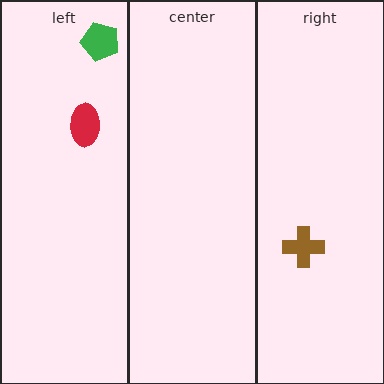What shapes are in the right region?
The brown cross.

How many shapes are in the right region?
1.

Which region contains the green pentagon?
The left region.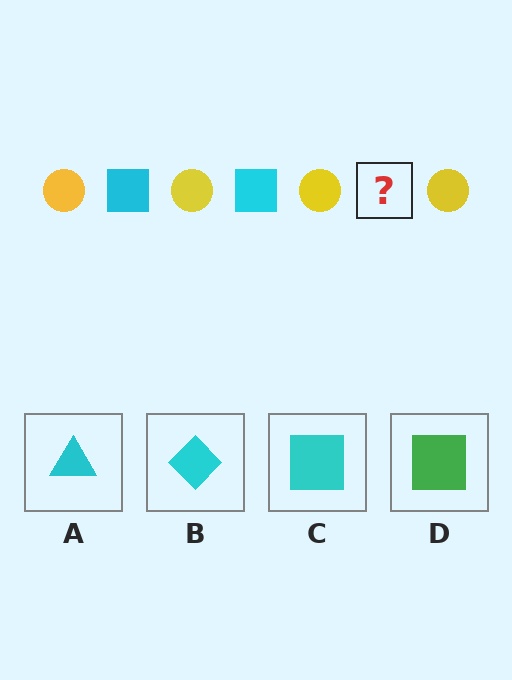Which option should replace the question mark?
Option C.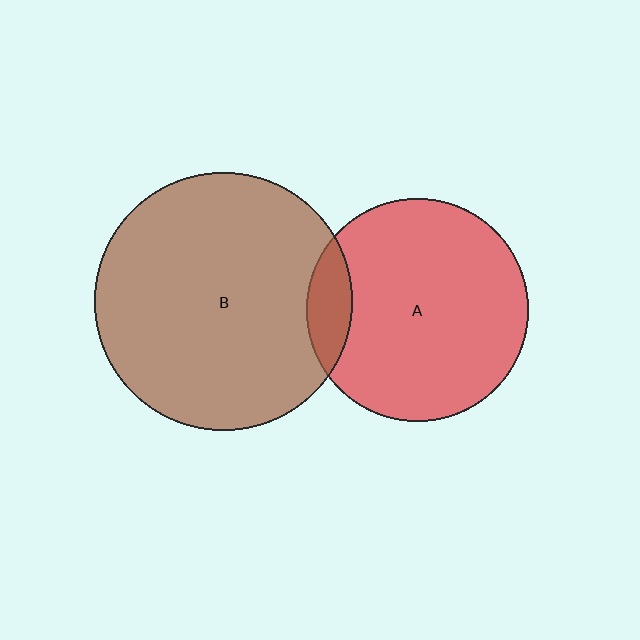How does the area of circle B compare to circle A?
Approximately 1.4 times.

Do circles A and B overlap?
Yes.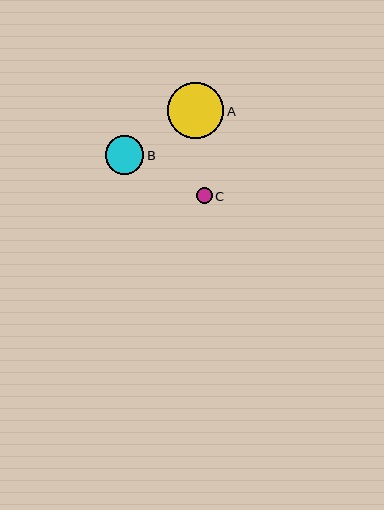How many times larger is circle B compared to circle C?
Circle B is approximately 2.4 times the size of circle C.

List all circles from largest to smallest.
From largest to smallest: A, B, C.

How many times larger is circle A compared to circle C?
Circle A is approximately 3.5 times the size of circle C.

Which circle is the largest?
Circle A is the largest with a size of approximately 56 pixels.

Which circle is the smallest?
Circle C is the smallest with a size of approximately 16 pixels.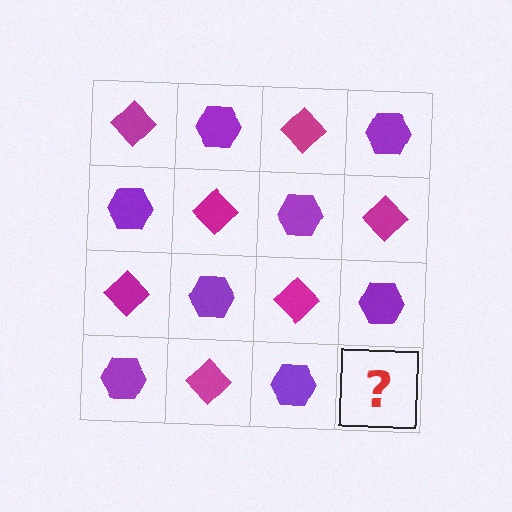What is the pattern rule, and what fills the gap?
The rule is that it alternates magenta diamond and purple hexagon in a checkerboard pattern. The gap should be filled with a magenta diamond.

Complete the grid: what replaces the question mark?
The question mark should be replaced with a magenta diamond.